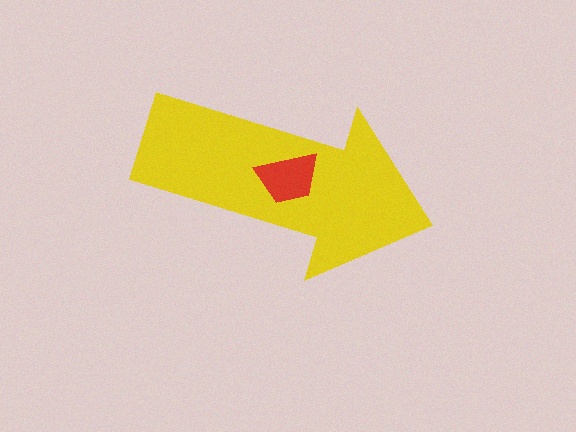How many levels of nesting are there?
2.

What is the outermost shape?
The yellow arrow.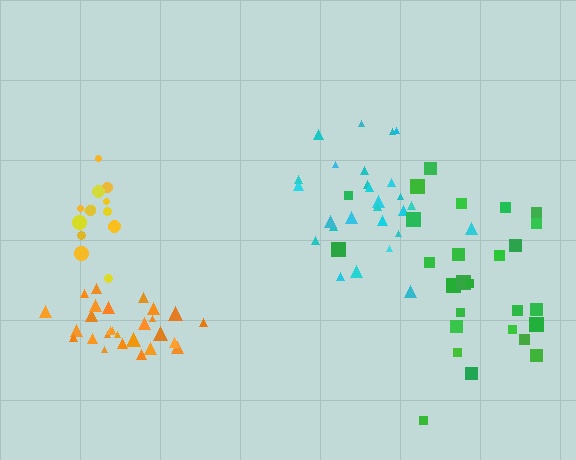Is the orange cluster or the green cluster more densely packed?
Orange.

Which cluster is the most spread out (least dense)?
Green.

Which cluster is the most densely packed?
Orange.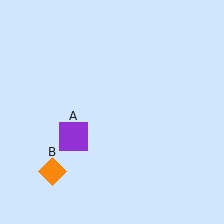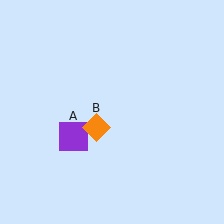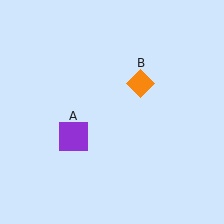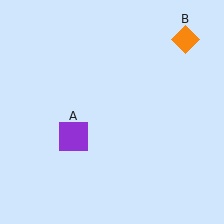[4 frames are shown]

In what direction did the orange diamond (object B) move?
The orange diamond (object B) moved up and to the right.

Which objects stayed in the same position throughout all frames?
Purple square (object A) remained stationary.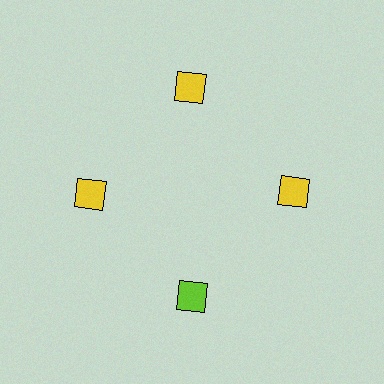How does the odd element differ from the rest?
It has a different color: lime instead of yellow.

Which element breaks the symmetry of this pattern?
The lime diamond at roughly the 6 o'clock position breaks the symmetry. All other shapes are yellow diamonds.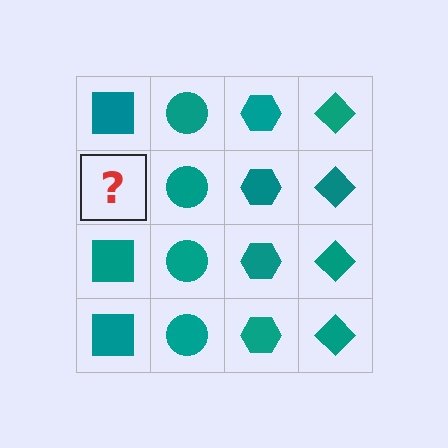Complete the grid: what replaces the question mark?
The question mark should be replaced with a teal square.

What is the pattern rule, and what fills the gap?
The rule is that each column has a consistent shape. The gap should be filled with a teal square.